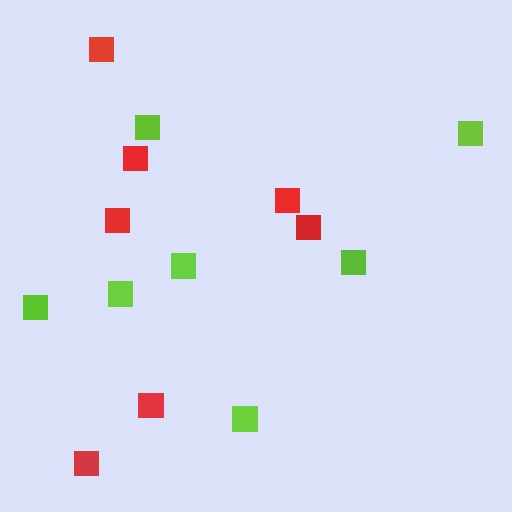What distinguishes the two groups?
There are 2 groups: one group of lime squares (7) and one group of red squares (7).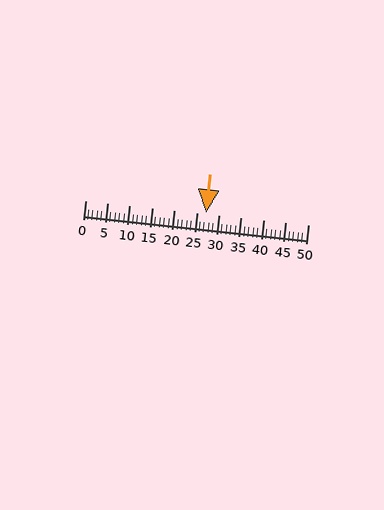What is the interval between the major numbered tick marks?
The major tick marks are spaced 5 units apart.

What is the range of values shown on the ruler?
The ruler shows values from 0 to 50.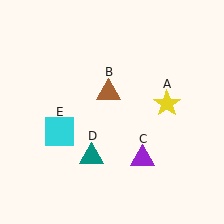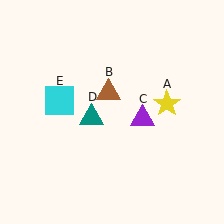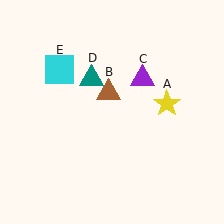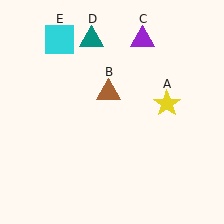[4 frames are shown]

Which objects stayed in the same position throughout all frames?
Yellow star (object A) and brown triangle (object B) remained stationary.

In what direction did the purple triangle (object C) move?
The purple triangle (object C) moved up.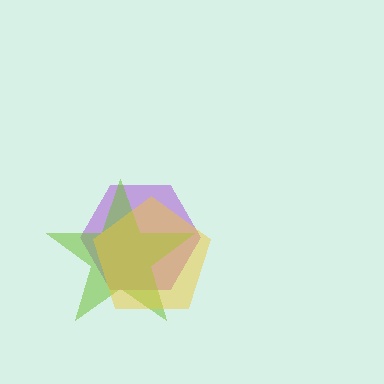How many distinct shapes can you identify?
There are 3 distinct shapes: a purple hexagon, a lime star, a yellow pentagon.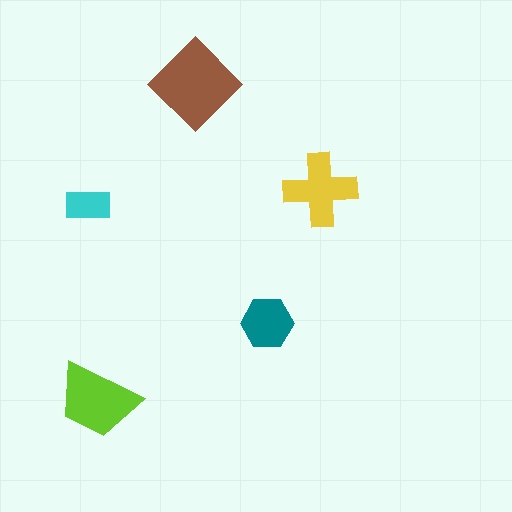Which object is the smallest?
The cyan rectangle.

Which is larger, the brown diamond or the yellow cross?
The brown diamond.